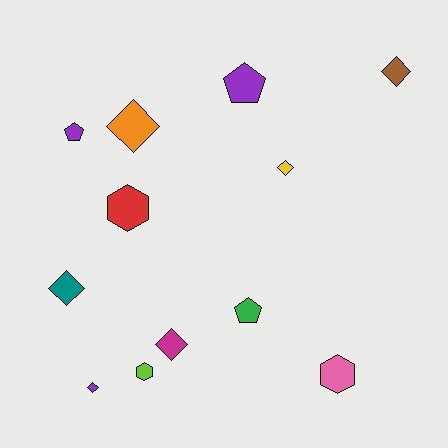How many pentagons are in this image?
There are 3 pentagons.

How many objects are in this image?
There are 12 objects.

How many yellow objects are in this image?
There is 1 yellow object.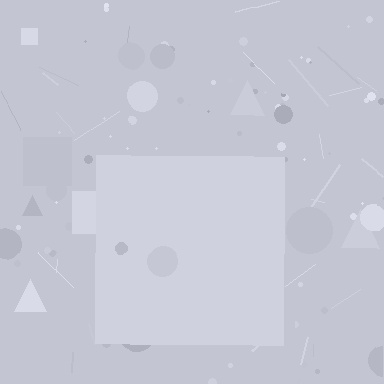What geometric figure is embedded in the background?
A square is embedded in the background.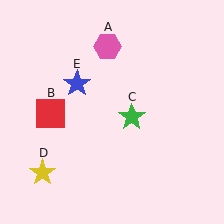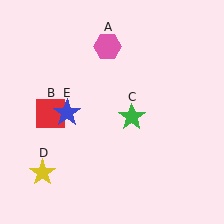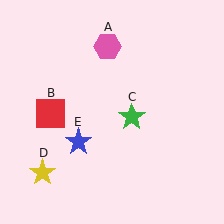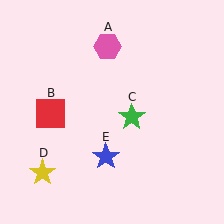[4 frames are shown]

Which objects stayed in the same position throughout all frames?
Pink hexagon (object A) and red square (object B) and green star (object C) and yellow star (object D) remained stationary.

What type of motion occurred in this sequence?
The blue star (object E) rotated counterclockwise around the center of the scene.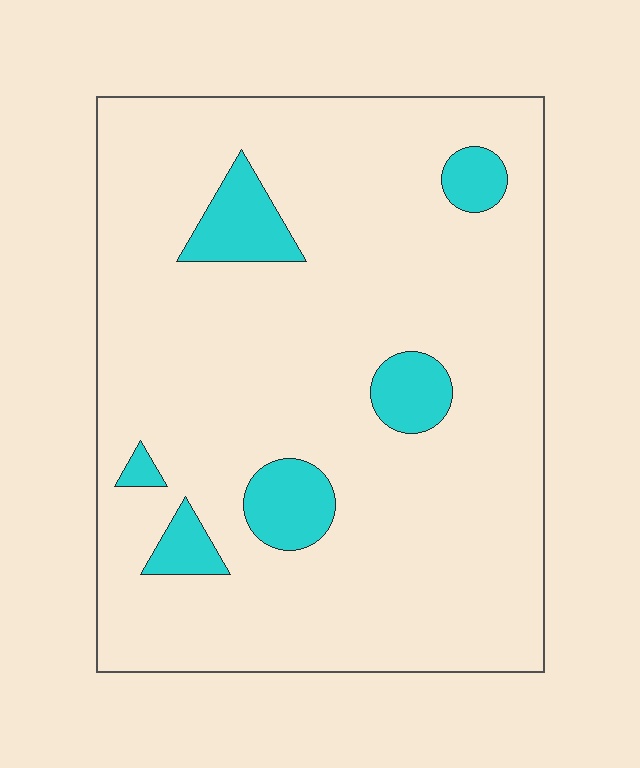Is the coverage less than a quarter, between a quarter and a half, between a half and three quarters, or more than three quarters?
Less than a quarter.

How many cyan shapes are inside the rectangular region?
6.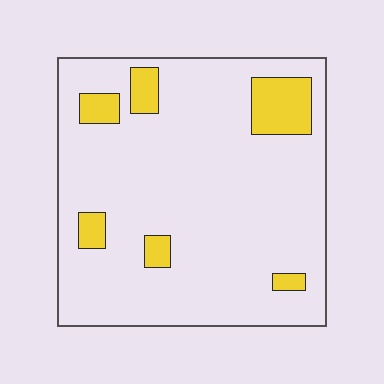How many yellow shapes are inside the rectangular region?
6.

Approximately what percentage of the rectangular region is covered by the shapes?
Approximately 10%.